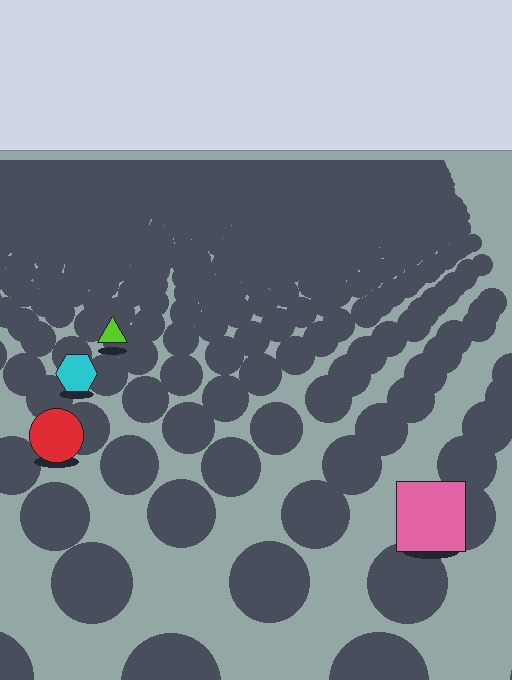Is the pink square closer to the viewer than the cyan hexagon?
Yes. The pink square is closer — you can tell from the texture gradient: the ground texture is coarser near it.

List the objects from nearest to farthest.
From nearest to farthest: the pink square, the red circle, the cyan hexagon, the lime triangle.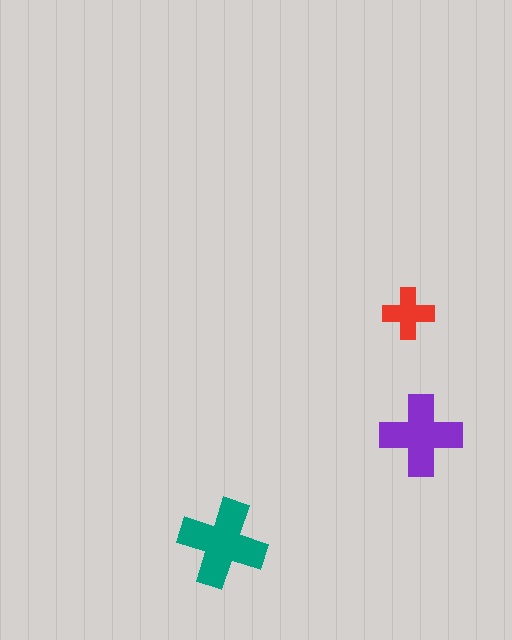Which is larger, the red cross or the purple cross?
The purple one.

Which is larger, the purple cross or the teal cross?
The teal one.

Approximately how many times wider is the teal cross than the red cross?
About 1.5 times wider.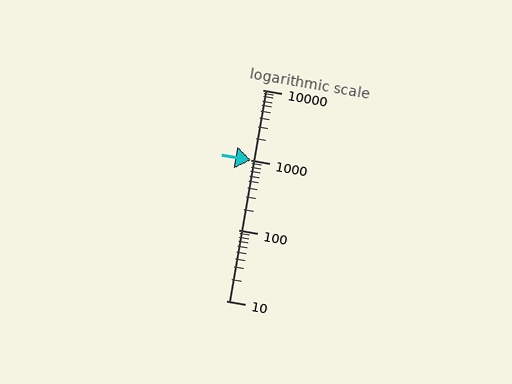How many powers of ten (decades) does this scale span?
The scale spans 3 decades, from 10 to 10000.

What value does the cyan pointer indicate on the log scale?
The pointer indicates approximately 1000.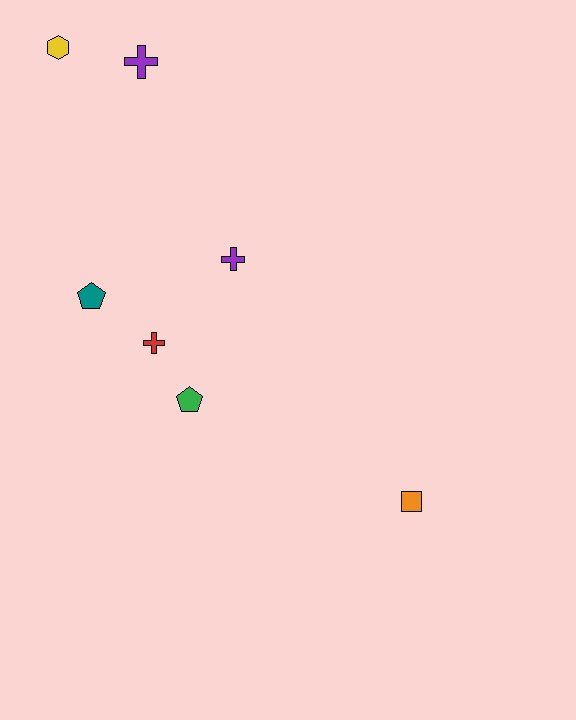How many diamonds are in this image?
There are no diamonds.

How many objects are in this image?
There are 7 objects.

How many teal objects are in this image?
There is 1 teal object.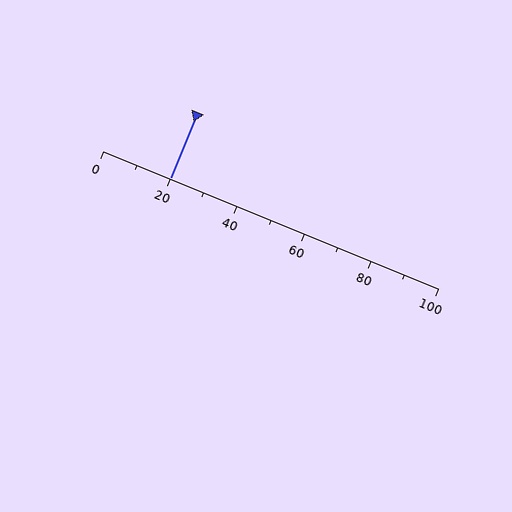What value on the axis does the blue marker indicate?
The marker indicates approximately 20.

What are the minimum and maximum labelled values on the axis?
The axis runs from 0 to 100.